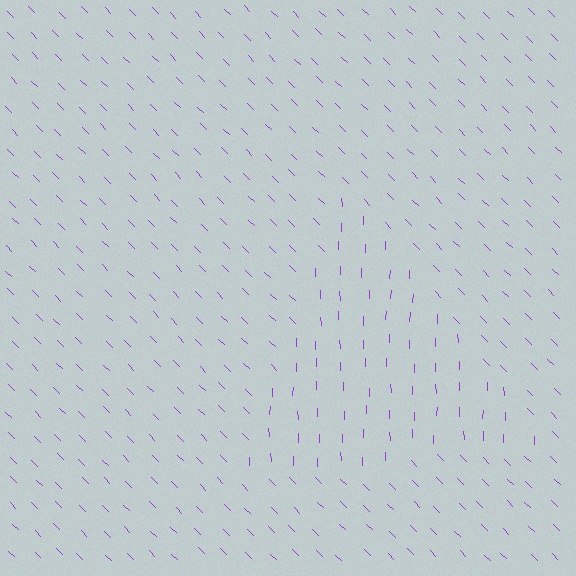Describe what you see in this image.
The image is filled with small purple line segments. A triangle region in the image has lines oriented differently from the surrounding lines, creating a visible texture boundary.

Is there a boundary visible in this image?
Yes, there is a texture boundary formed by a change in line orientation.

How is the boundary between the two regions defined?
The boundary is defined purely by a change in line orientation (approximately 45 degrees difference). All lines are the same color and thickness.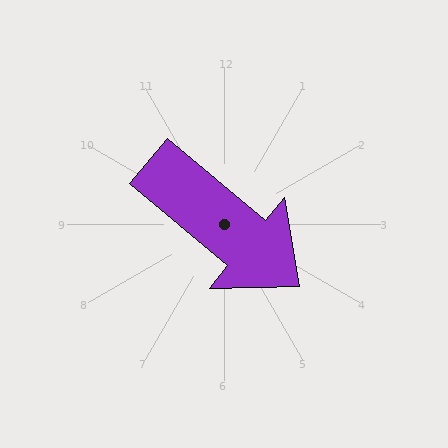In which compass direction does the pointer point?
Southeast.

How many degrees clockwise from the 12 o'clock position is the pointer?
Approximately 130 degrees.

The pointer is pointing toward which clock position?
Roughly 4 o'clock.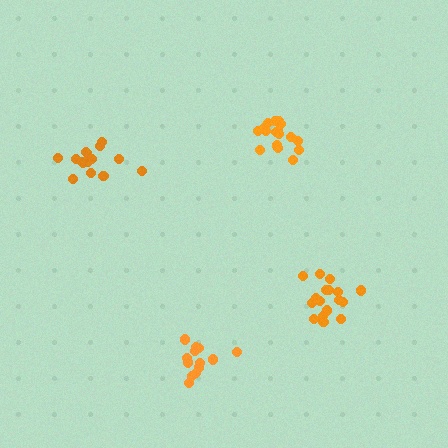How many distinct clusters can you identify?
There are 4 distinct clusters.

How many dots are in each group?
Group 1: 14 dots, Group 2: 18 dots, Group 3: 14 dots, Group 4: 17 dots (63 total).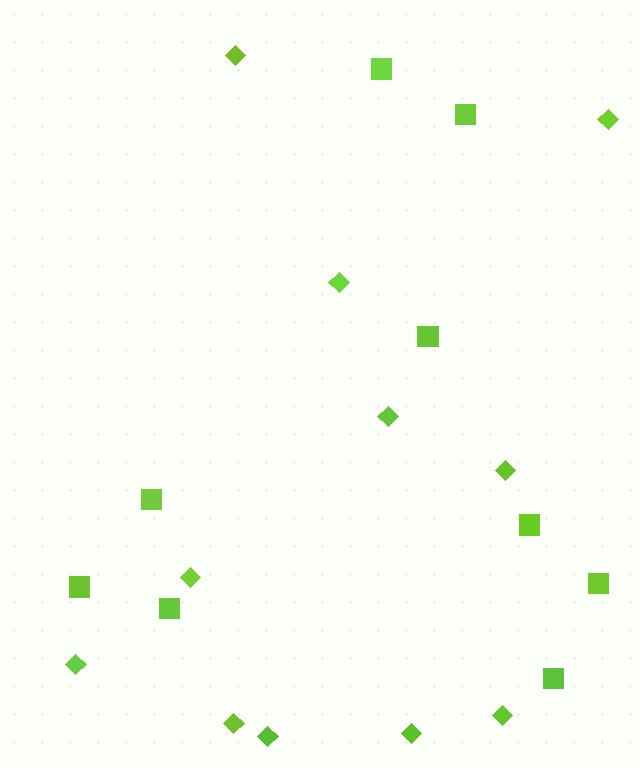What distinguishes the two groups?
There are 2 groups: one group of squares (9) and one group of diamonds (11).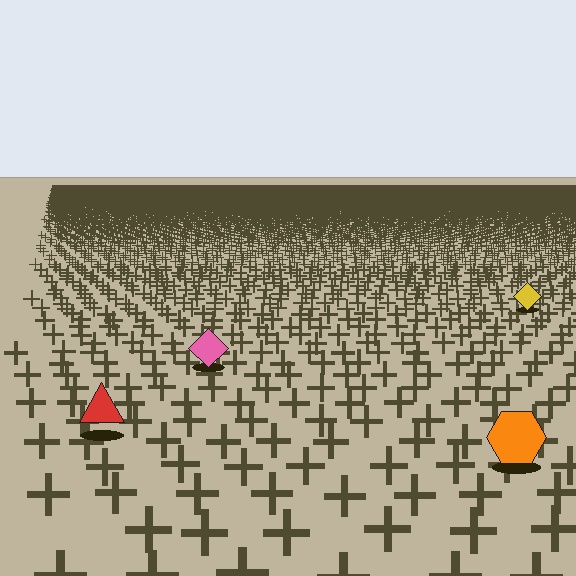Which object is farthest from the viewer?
The yellow diamond is farthest from the viewer. It appears smaller and the ground texture around it is denser.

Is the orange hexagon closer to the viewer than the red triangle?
Yes. The orange hexagon is closer — you can tell from the texture gradient: the ground texture is coarser near it.